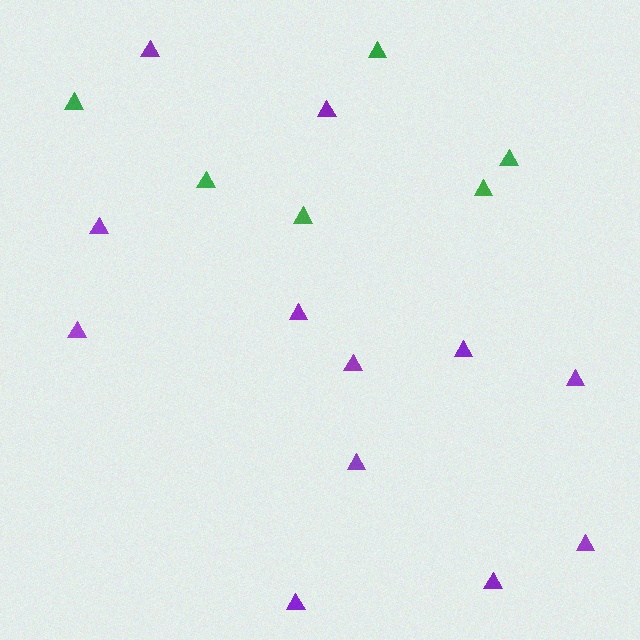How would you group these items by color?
There are 2 groups: one group of purple triangles (12) and one group of green triangles (6).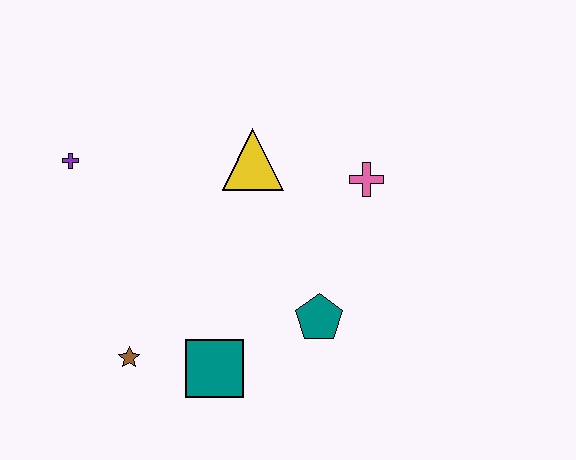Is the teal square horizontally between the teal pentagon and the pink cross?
No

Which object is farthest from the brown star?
The pink cross is farthest from the brown star.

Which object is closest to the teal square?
The brown star is closest to the teal square.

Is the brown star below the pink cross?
Yes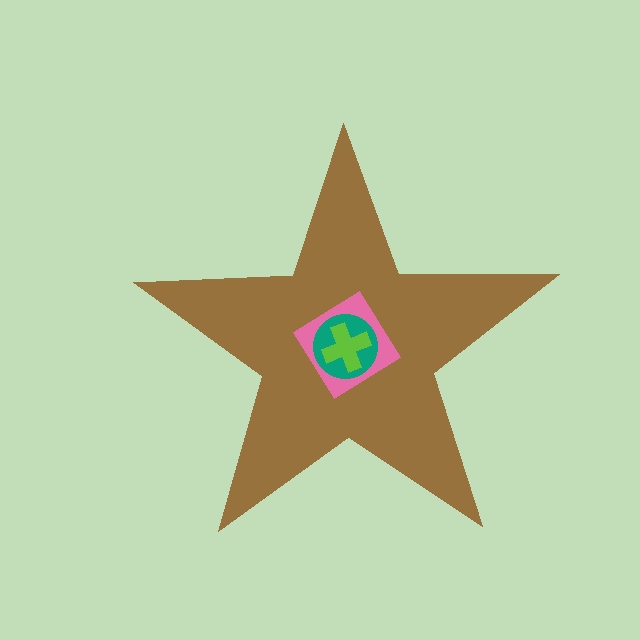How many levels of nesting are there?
4.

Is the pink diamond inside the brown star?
Yes.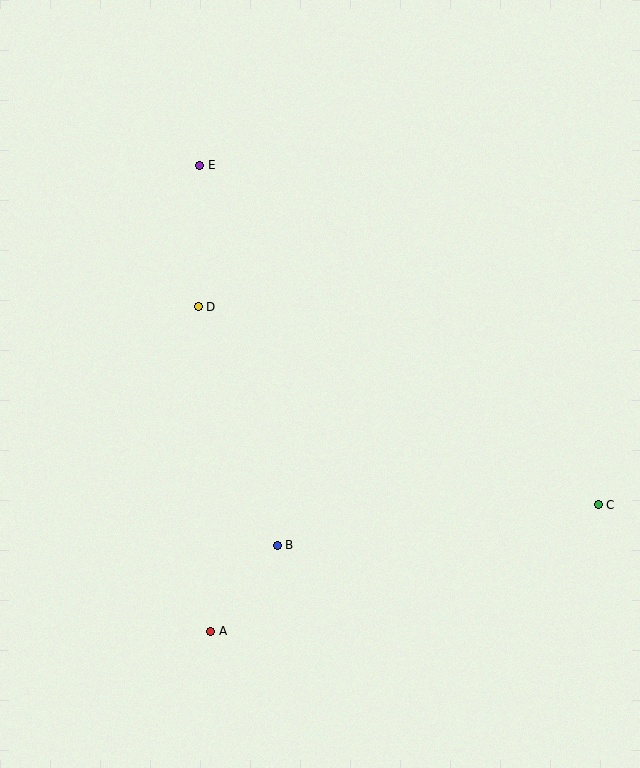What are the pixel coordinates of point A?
Point A is at (211, 631).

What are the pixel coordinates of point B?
Point B is at (277, 545).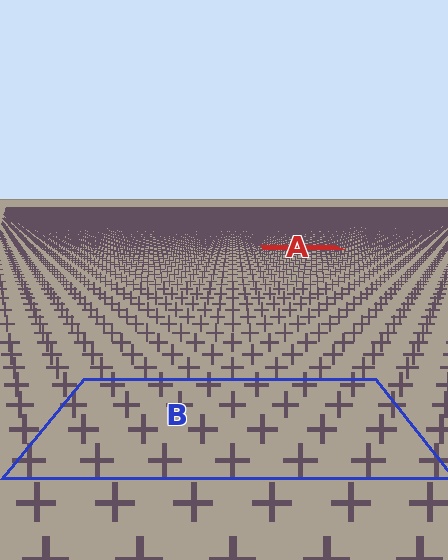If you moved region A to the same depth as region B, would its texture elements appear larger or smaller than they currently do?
They would appear larger. At a closer depth, the same texture elements are projected at a bigger on-screen size.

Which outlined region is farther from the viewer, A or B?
Region A is farther from the viewer — the texture elements inside it appear smaller and more densely packed.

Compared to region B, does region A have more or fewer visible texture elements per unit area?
Region A has more texture elements per unit area — they are packed more densely because it is farther away.